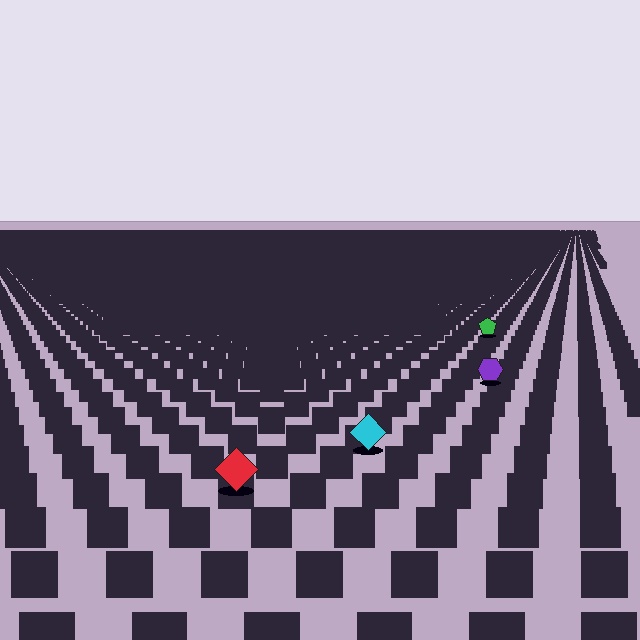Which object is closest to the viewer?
The red diamond is closest. The texture marks near it are larger and more spread out.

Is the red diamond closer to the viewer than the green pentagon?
Yes. The red diamond is closer — you can tell from the texture gradient: the ground texture is coarser near it.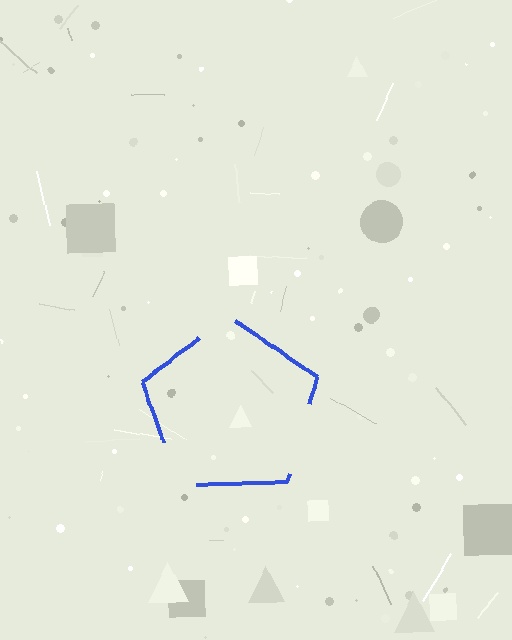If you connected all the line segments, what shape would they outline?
They would outline a pentagon.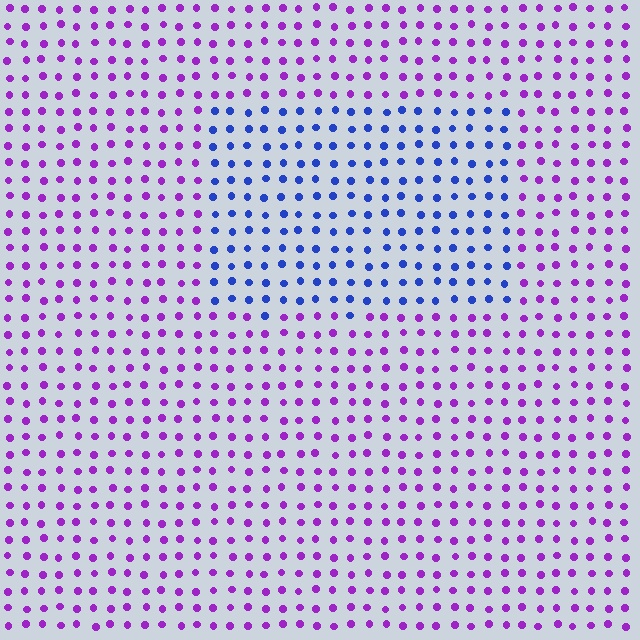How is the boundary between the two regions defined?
The boundary is defined purely by a slight shift in hue (about 57 degrees). Spacing, size, and orientation are identical on both sides.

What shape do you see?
I see a rectangle.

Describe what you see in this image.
The image is filled with small purple elements in a uniform arrangement. A rectangle-shaped region is visible where the elements are tinted to a slightly different hue, forming a subtle color boundary.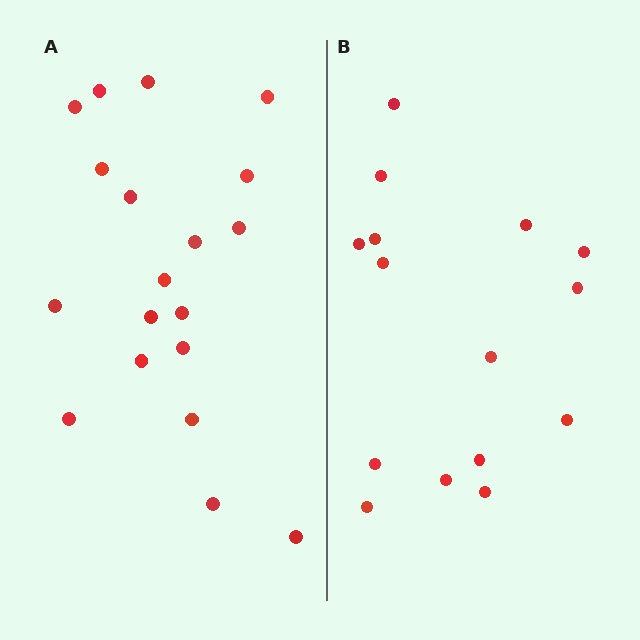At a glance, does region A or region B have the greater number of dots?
Region A (the left region) has more dots.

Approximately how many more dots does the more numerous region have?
Region A has about 4 more dots than region B.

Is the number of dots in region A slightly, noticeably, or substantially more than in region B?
Region A has noticeably more, but not dramatically so. The ratio is roughly 1.3 to 1.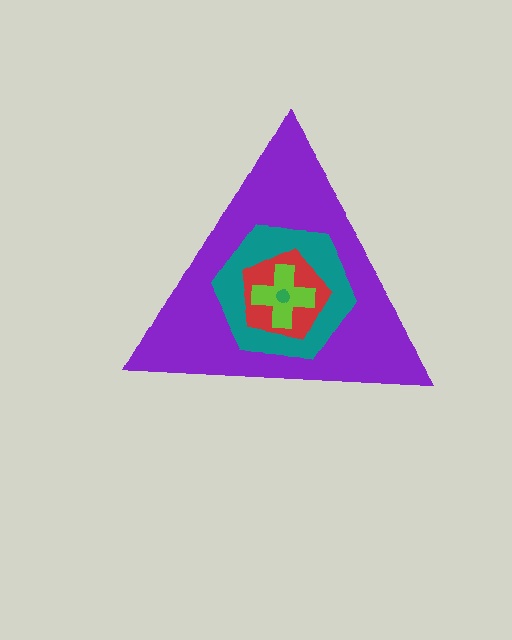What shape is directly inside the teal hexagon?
The red pentagon.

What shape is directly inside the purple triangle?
The teal hexagon.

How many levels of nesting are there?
5.